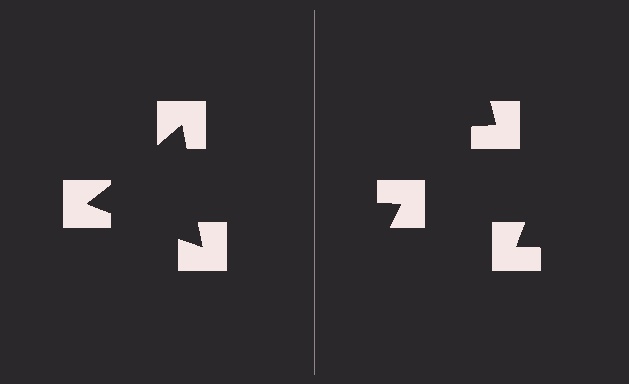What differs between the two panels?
The notched squares are positioned identically on both sides; only the wedge orientations differ. On the left they align to a triangle; on the right they are misaligned.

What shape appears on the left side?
An illusory triangle.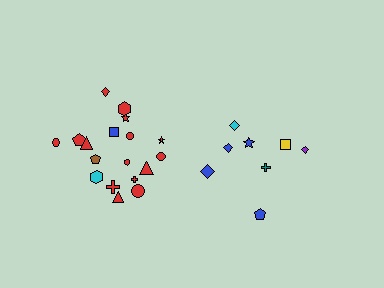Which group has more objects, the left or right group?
The left group.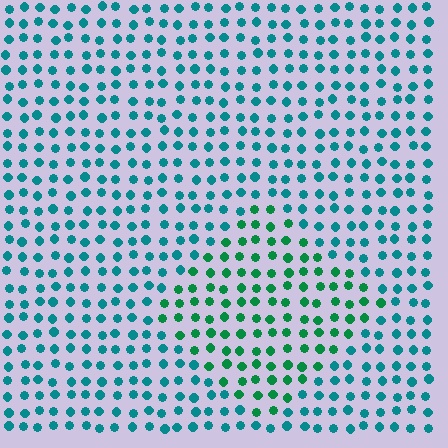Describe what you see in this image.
The image is filled with small teal elements in a uniform arrangement. A diamond-shaped region is visible where the elements are tinted to a slightly different hue, forming a subtle color boundary.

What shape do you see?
I see a diamond.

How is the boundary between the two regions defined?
The boundary is defined purely by a slight shift in hue (about 36 degrees). Spacing, size, and orientation are identical on both sides.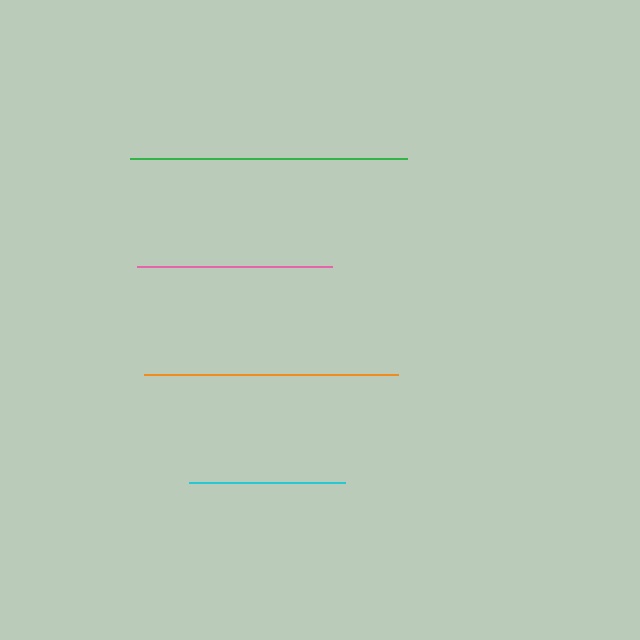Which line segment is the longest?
The green line is the longest at approximately 277 pixels.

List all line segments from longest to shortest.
From longest to shortest: green, orange, pink, cyan.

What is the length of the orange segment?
The orange segment is approximately 253 pixels long.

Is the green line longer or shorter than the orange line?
The green line is longer than the orange line.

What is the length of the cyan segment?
The cyan segment is approximately 156 pixels long.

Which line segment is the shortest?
The cyan line is the shortest at approximately 156 pixels.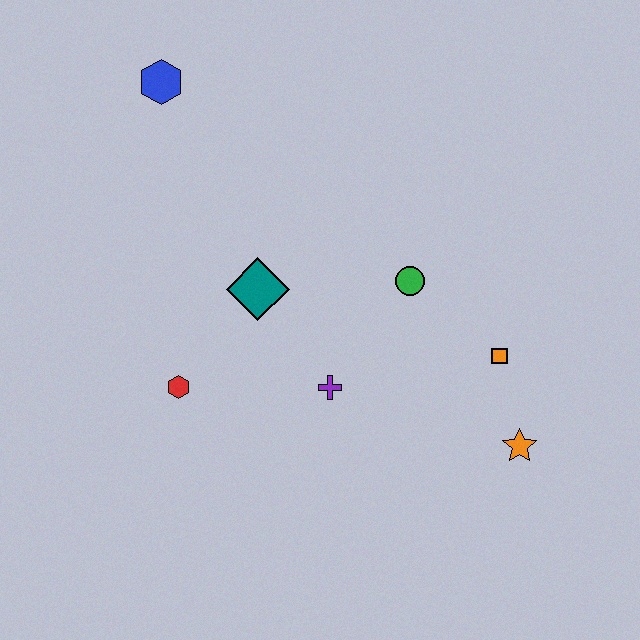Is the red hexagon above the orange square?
No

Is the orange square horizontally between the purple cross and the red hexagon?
No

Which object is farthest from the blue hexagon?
The orange star is farthest from the blue hexagon.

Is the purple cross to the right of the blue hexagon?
Yes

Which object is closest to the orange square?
The orange star is closest to the orange square.